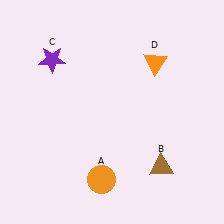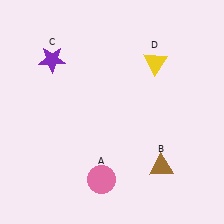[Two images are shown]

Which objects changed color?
A changed from orange to pink. D changed from orange to yellow.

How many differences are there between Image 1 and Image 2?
There are 2 differences between the two images.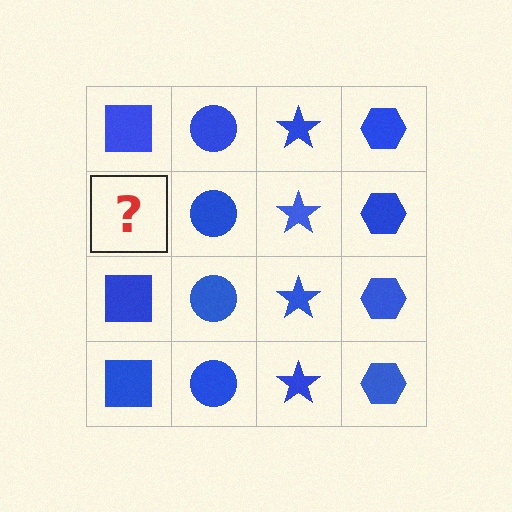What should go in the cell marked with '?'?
The missing cell should contain a blue square.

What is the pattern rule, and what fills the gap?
The rule is that each column has a consistent shape. The gap should be filled with a blue square.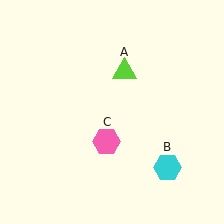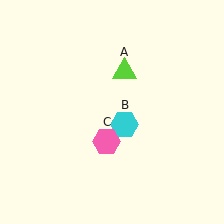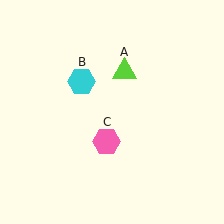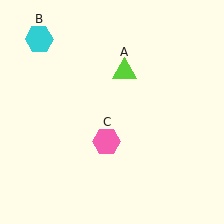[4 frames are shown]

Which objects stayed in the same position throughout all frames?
Lime triangle (object A) and pink hexagon (object C) remained stationary.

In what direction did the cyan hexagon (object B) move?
The cyan hexagon (object B) moved up and to the left.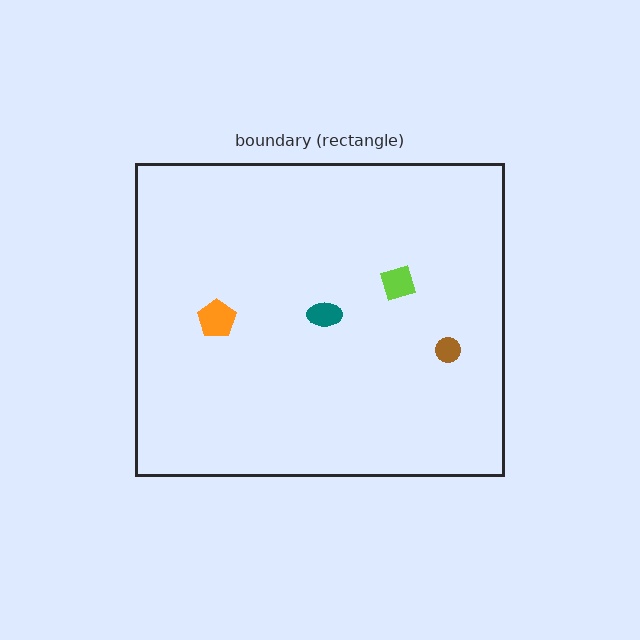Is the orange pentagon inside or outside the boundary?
Inside.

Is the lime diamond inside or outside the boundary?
Inside.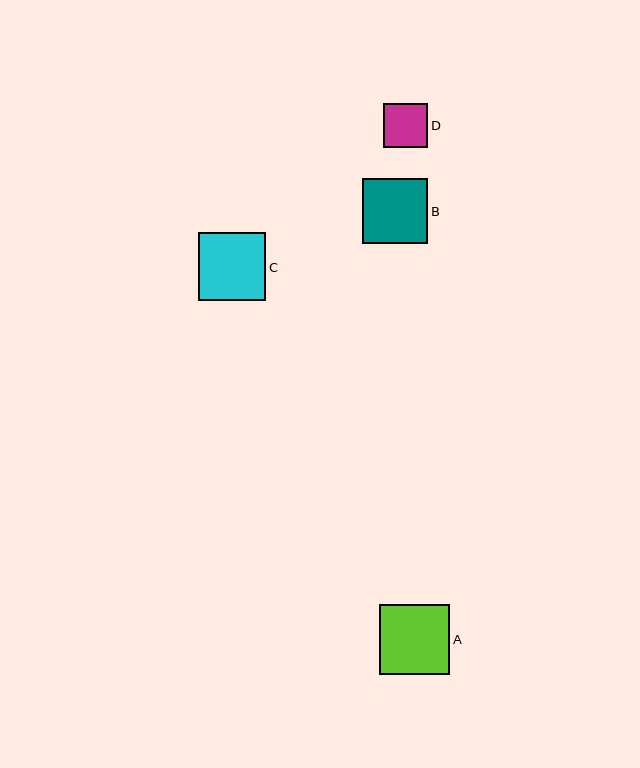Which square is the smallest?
Square D is the smallest with a size of approximately 44 pixels.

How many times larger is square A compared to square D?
Square A is approximately 1.6 times the size of square D.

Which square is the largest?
Square A is the largest with a size of approximately 70 pixels.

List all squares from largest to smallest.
From largest to smallest: A, C, B, D.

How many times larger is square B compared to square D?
Square B is approximately 1.5 times the size of square D.